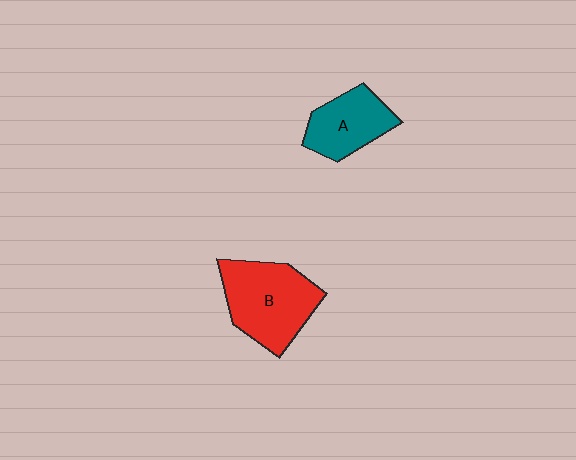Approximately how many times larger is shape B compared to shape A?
Approximately 1.5 times.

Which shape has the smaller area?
Shape A (teal).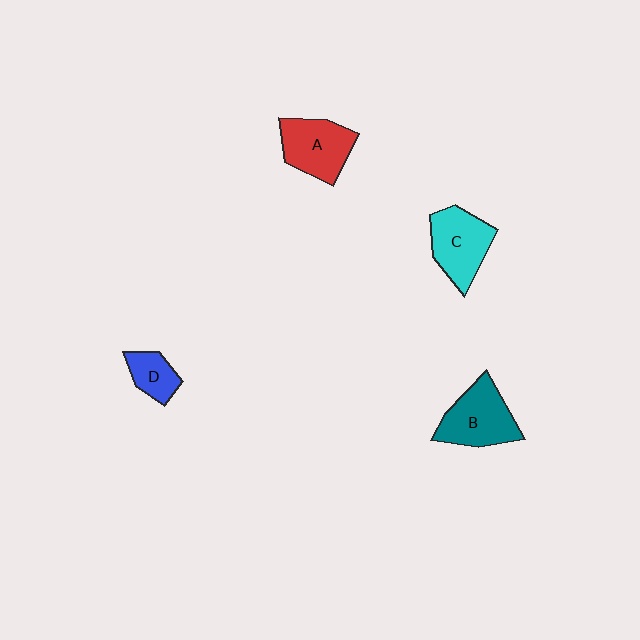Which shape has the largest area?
Shape B (teal).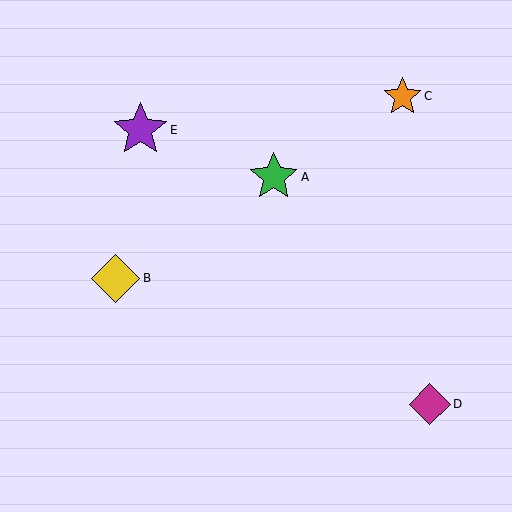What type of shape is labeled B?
Shape B is a yellow diamond.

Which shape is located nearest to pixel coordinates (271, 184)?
The green star (labeled A) at (274, 177) is nearest to that location.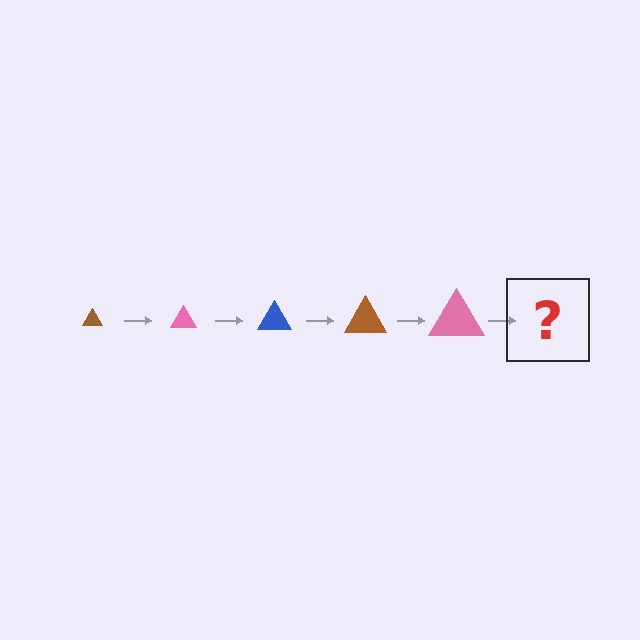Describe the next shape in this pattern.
It should be a blue triangle, larger than the previous one.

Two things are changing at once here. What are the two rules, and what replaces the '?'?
The two rules are that the triangle grows larger each step and the color cycles through brown, pink, and blue. The '?' should be a blue triangle, larger than the previous one.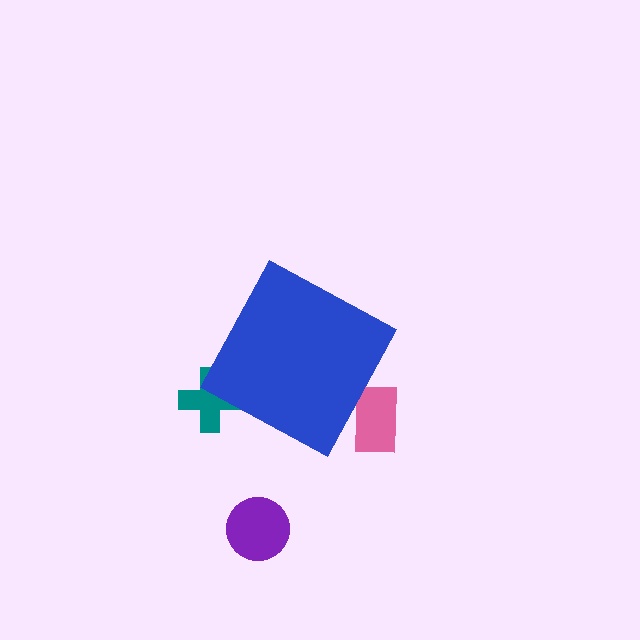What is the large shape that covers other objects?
A blue diamond.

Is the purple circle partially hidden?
No, the purple circle is fully visible.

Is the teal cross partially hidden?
Yes, the teal cross is partially hidden behind the blue diamond.